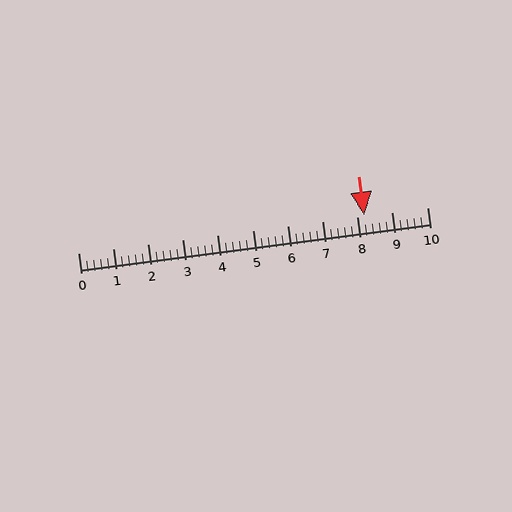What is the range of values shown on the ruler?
The ruler shows values from 0 to 10.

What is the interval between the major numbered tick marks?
The major tick marks are spaced 1 units apart.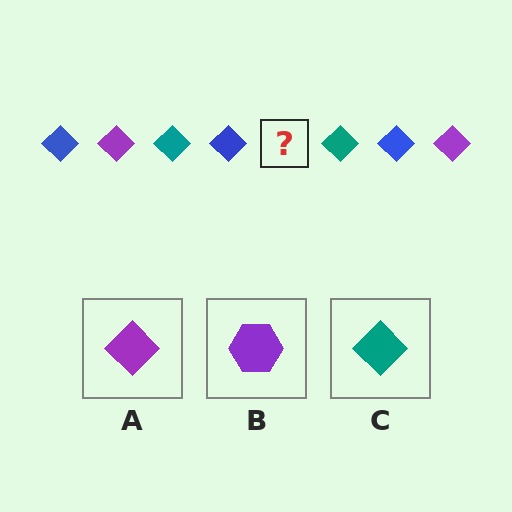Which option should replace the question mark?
Option A.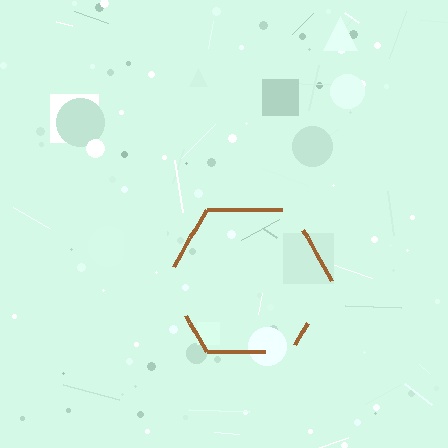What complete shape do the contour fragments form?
The contour fragments form a hexagon.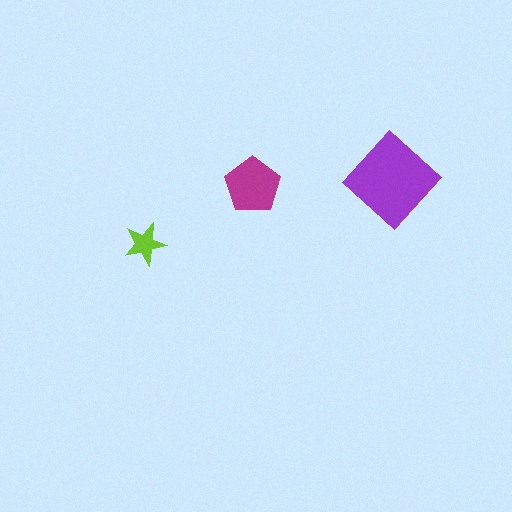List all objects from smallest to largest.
The lime star, the magenta pentagon, the purple diamond.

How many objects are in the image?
There are 3 objects in the image.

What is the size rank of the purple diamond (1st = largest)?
1st.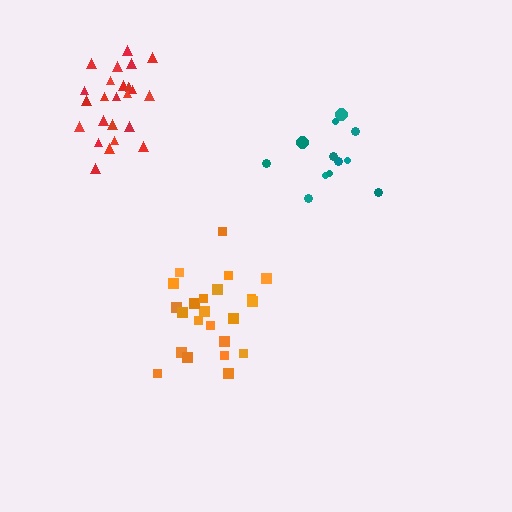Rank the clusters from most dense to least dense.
red, orange, teal.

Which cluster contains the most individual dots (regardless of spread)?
Red (25).